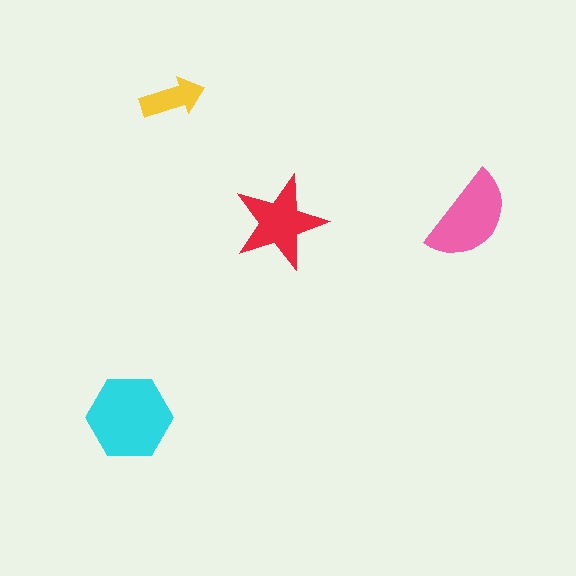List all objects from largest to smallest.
The cyan hexagon, the pink semicircle, the red star, the yellow arrow.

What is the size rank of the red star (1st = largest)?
3rd.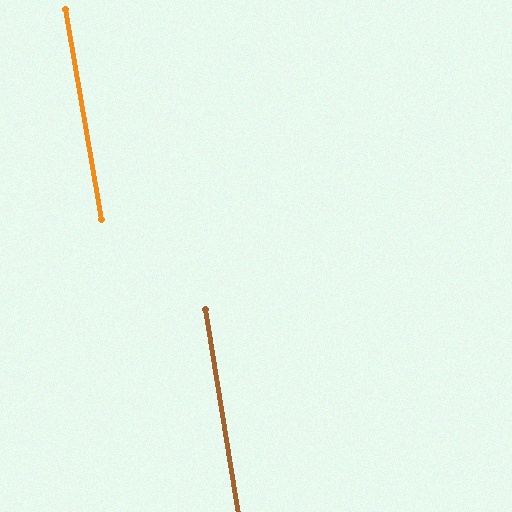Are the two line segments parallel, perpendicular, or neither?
Parallel — their directions differ by only 0.6°.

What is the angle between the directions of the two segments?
Approximately 1 degree.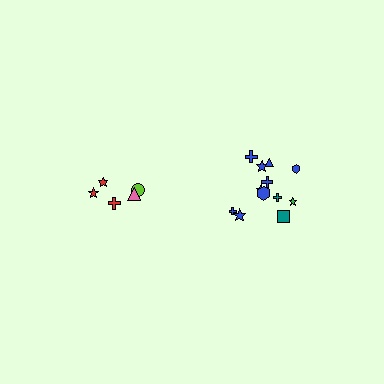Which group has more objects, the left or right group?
The right group.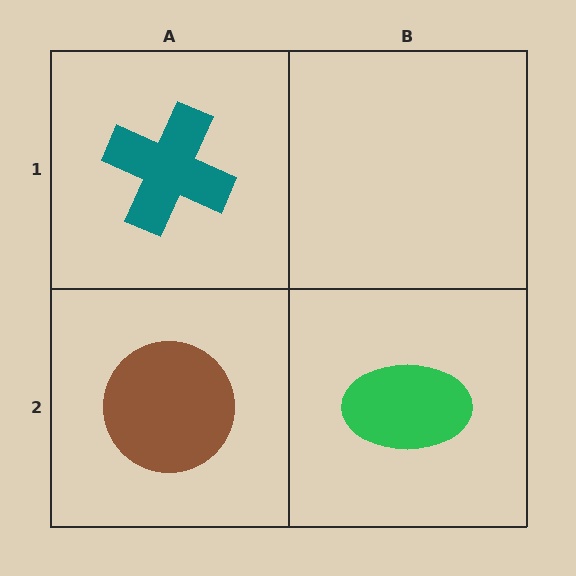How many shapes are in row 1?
1 shape.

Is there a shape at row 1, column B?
No, that cell is empty.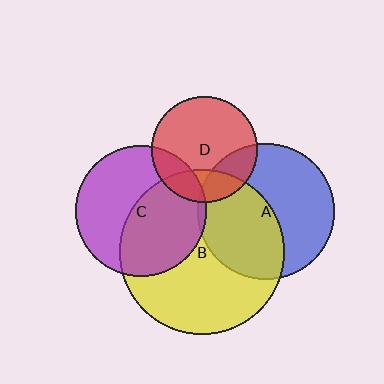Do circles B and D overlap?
Yes.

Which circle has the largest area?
Circle B (yellow).